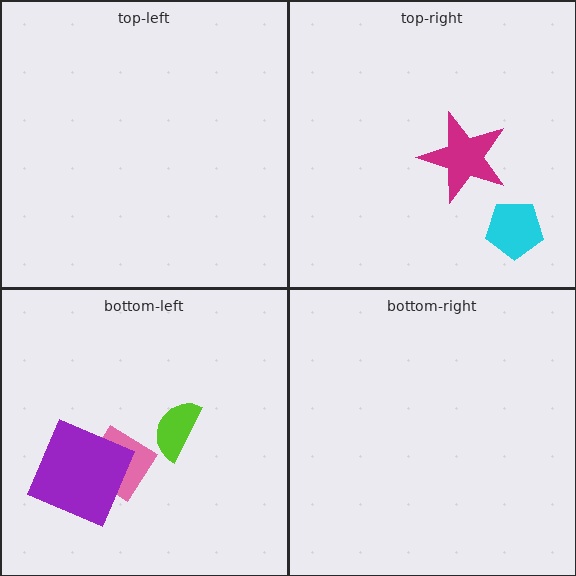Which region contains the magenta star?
The top-right region.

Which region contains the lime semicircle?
The bottom-left region.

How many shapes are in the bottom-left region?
3.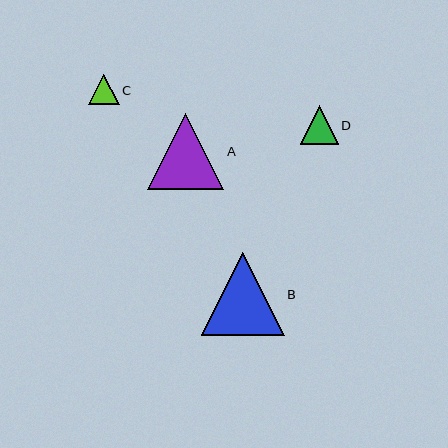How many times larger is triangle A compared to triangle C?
Triangle A is approximately 2.5 times the size of triangle C.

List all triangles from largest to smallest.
From largest to smallest: B, A, D, C.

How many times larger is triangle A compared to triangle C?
Triangle A is approximately 2.5 times the size of triangle C.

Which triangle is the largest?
Triangle B is the largest with a size of approximately 83 pixels.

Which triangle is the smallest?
Triangle C is the smallest with a size of approximately 30 pixels.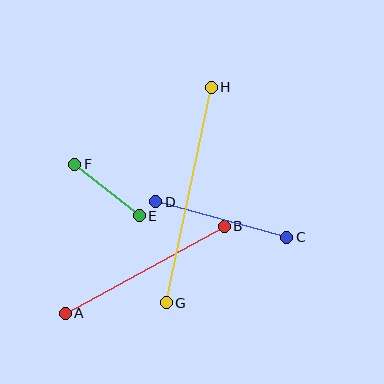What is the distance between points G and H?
The distance is approximately 220 pixels.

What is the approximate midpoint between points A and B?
The midpoint is at approximately (145, 270) pixels.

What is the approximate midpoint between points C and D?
The midpoint is at approximately (221, 220) pixels.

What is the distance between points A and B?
The distance is approximately 181 pixels.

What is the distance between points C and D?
The distance is approximately 136 pixels.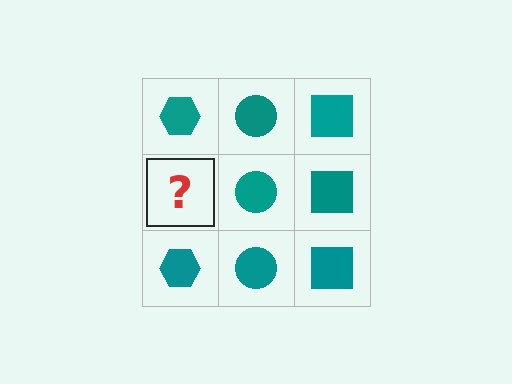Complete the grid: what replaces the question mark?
The question mark should be replaced with a teal hexagon.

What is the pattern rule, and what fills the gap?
The rule is that each column has a consistent shape. The gap should be filled with a teal hexagon.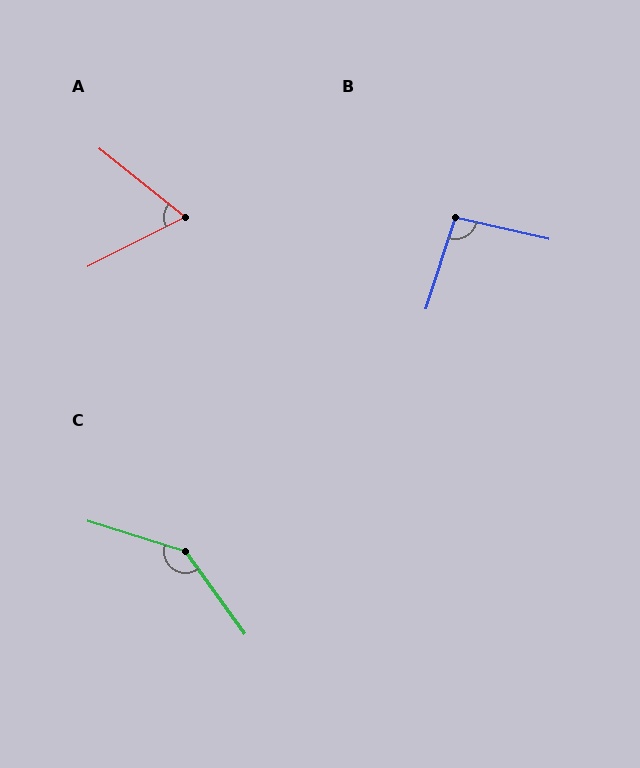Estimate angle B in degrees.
Approximately 95 degrees.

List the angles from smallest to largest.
A (65°), B (95°), C (144°).